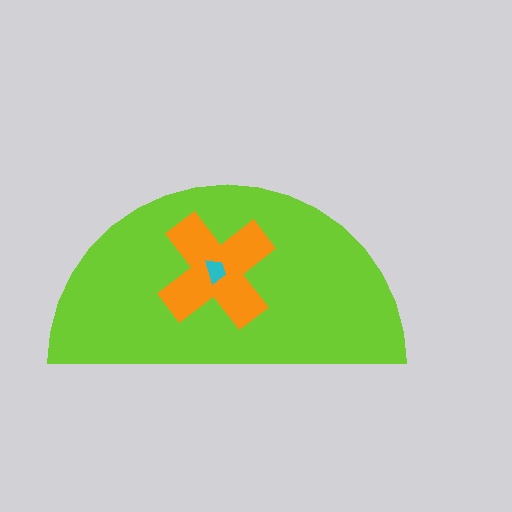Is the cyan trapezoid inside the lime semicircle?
Yes.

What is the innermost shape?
The cyan trapezoid.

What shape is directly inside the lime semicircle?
The orange cross.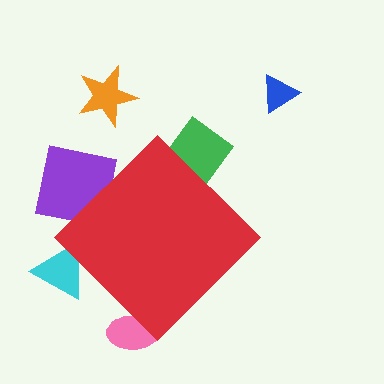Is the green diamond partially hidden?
Yes, the green diamond is partially hidden behind the red diamond.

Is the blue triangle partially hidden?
No, the blue triangle is fully visible.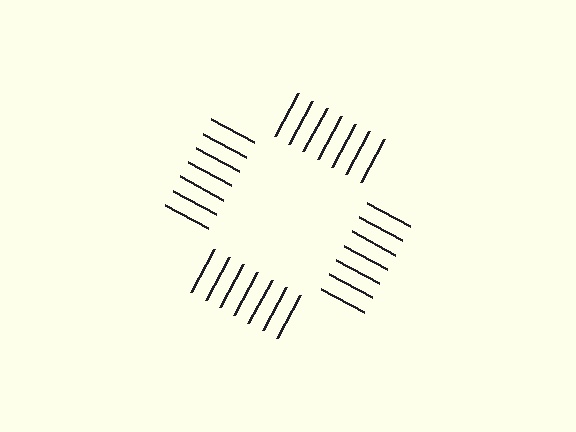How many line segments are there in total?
28 — 7 along each of the 4 edges.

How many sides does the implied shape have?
4 sides — the line-ends trace a square.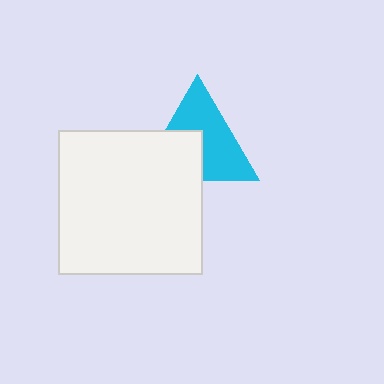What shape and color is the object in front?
The object in front is a white square.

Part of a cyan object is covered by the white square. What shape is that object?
It is a triangle.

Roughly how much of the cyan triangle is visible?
About half of it is visible (roughly 59%).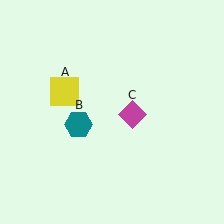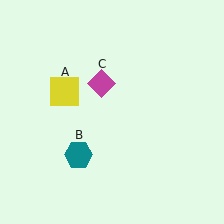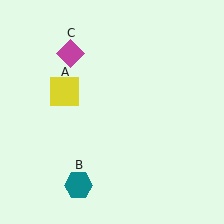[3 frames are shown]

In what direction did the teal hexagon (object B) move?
The teal hexagon (object B) moved down.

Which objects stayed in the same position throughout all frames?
Yellow square (object A) remained stationary.